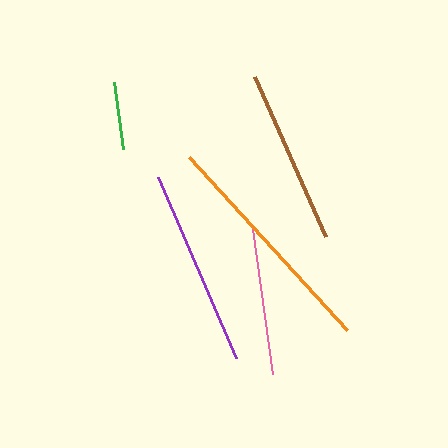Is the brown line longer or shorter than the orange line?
The orange line is longer than the brown line.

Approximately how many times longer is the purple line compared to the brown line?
The purple line is approximately 1.1 times the length of the brown line.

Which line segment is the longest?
The orange line is the longest at approximately 235 pixels.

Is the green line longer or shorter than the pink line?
The pink line is longer than the green line.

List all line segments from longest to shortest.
From longest to shortest: orange, purple, brown, pink, green.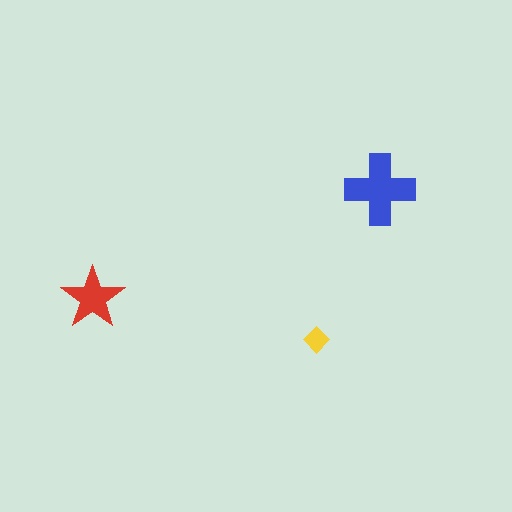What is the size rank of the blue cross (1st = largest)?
1st.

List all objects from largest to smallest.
The blue cross, the red star, the yellow diamond.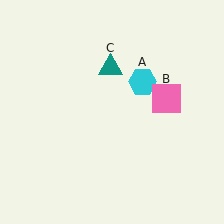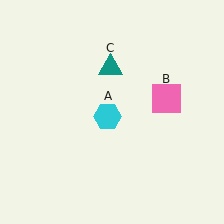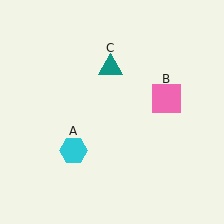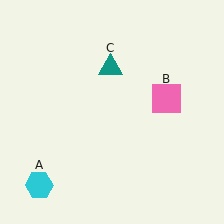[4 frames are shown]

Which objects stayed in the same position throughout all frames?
Pink square (object B) and teal triangle (object C) remained stationary.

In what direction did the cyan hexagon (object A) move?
The cyan hexagon (object A) moved down and to the left.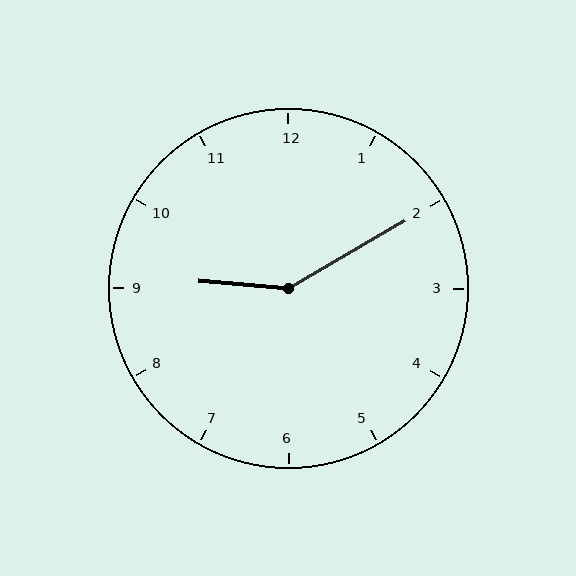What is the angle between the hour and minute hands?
Approximately 145 degrees.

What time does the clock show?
9:10.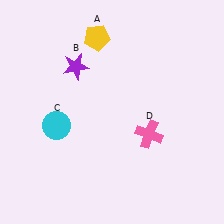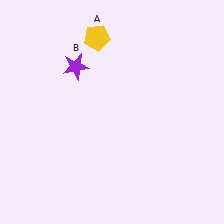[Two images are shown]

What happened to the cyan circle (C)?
The cyan circle (C) was removed in Image 2. It was in the bottom-left area of Image 1.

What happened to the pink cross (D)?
The pink cross (D) was removed in Image 2. It was in the bottom-right area of Image 1.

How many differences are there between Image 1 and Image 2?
There are 2 differences between the two images.